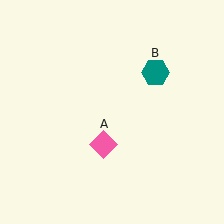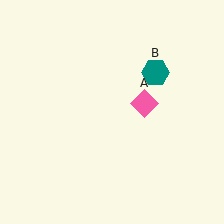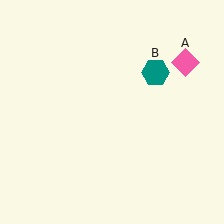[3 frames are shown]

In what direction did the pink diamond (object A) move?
The pink diamond (object A) moved up and to the right.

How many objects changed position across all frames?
1 object changed position: pink diamond (object A).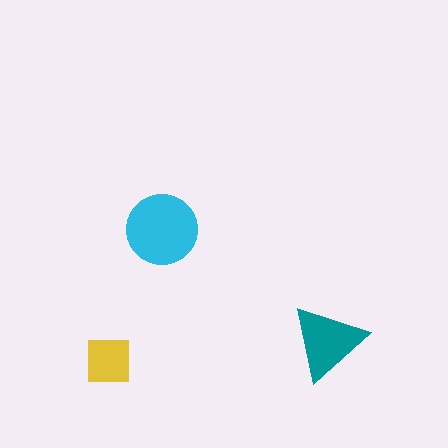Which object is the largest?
The cyan circle.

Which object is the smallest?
The yellow square.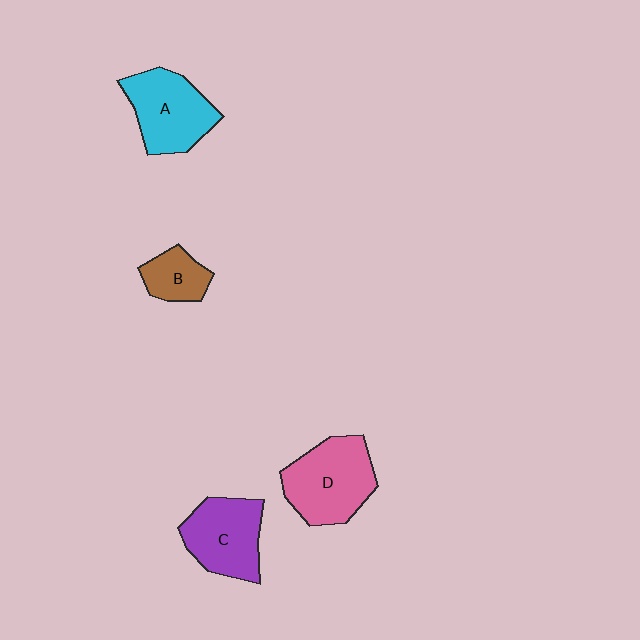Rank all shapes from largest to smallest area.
From largest to smallest: D (pink), A (cyan), C (purple), B (brown).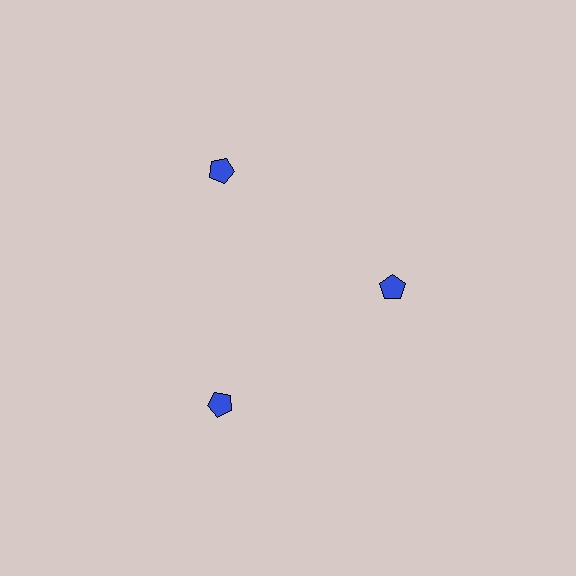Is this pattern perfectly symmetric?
No. The 3 blue pentagons are arranged in a ring, but one element near the 3 o'clock position is pulled inward toward the center, breaking the 3-fold rotational symmetry.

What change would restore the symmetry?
The symmetry would be restored by moving it outward, back onto the ring so that all 3 pentagons sit at equal angles and equal distance from the center.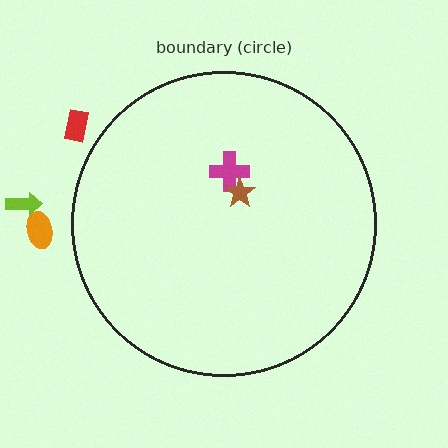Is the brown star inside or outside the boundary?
Inside.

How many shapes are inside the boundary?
2 inside, 3 outside.